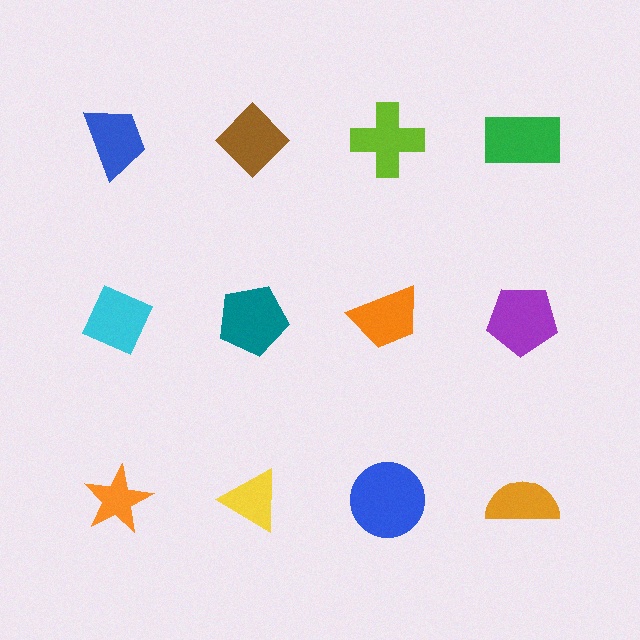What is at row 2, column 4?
A purple pentagon.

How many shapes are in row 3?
4 shapes.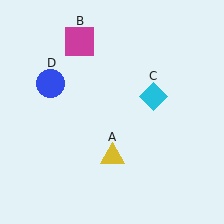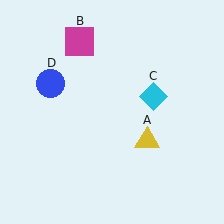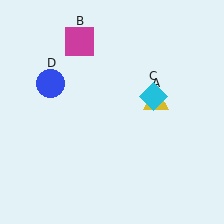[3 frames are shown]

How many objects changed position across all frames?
1 object changed position: yellow triangle (object A).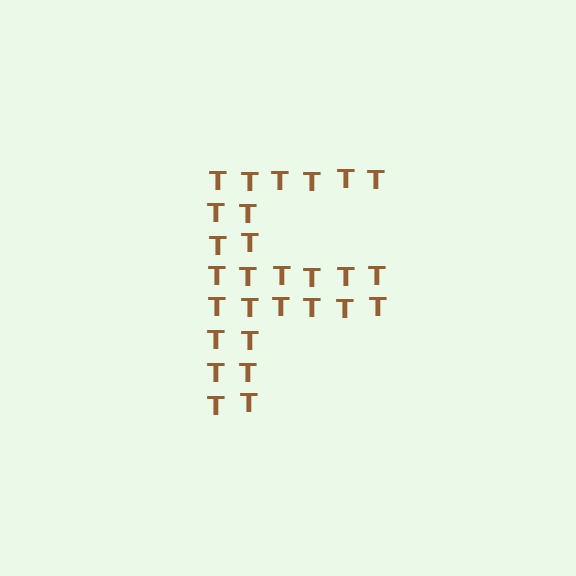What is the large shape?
The large shape is the letter F.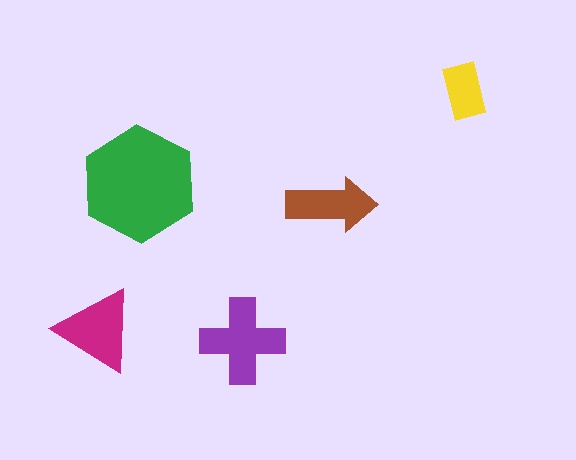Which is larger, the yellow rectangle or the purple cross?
The purple cross.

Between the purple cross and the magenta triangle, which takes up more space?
The purple cross.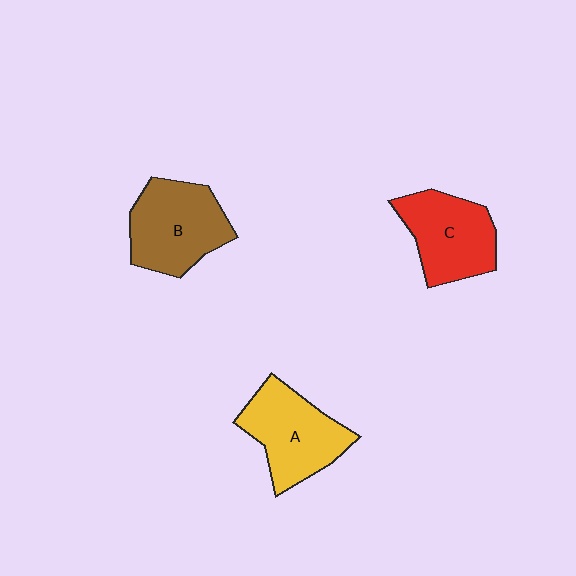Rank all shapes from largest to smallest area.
From largest to smallest: B (brown), A (yellow), C (red).